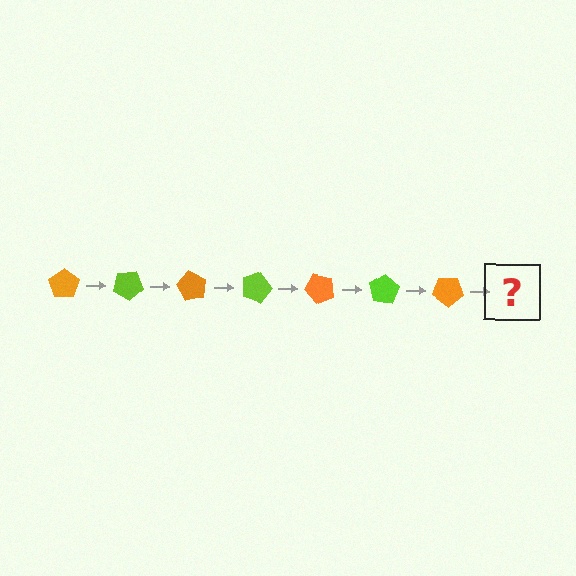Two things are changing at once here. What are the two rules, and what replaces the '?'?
The two rules are that it rotates 30 degrees each step and the color cycles through orange and lime. The '?' should be a lime pentagon, rotated 210 degrees from the start.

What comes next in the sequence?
The next element should be a lime pentagon, rotated 210 degrees from the start.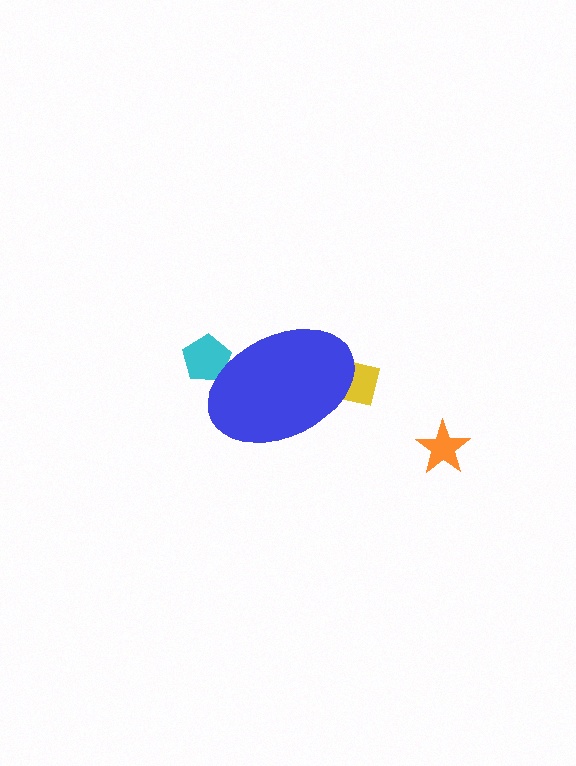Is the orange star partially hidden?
No, the orange star is fully visible.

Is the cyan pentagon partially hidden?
Yes, the cyan pentagon is partially hidden behind the blue ellipse.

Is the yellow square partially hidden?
Yes, the yellow square is partially hidden behind the blue ellipse.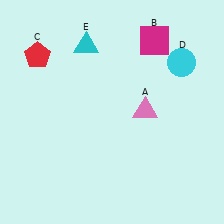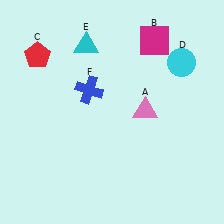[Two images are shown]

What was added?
A blue cross (F) was added in Image 2.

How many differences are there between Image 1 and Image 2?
There is 1 difference between the two images.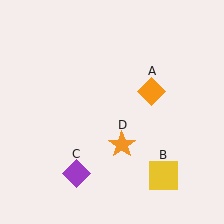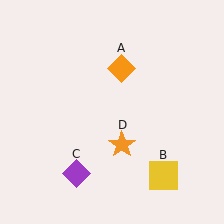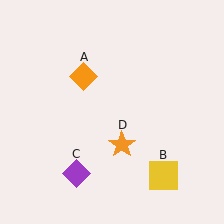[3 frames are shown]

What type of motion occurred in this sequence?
The orange diamond (object A) rotated counterclockwise around the center of the scene.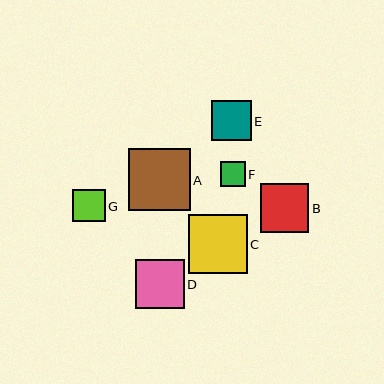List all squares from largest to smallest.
From largest to smallest: A, C, D, B, E, G, F.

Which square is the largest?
Square A is the largest with a size of approximately 62 pixels.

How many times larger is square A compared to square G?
Square A is approximately 1.9 times the size of square G.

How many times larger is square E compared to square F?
Square E is approximately 1.6 times the size of square F.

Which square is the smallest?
Square F is the smallest with a size of approximately 25 pixels.